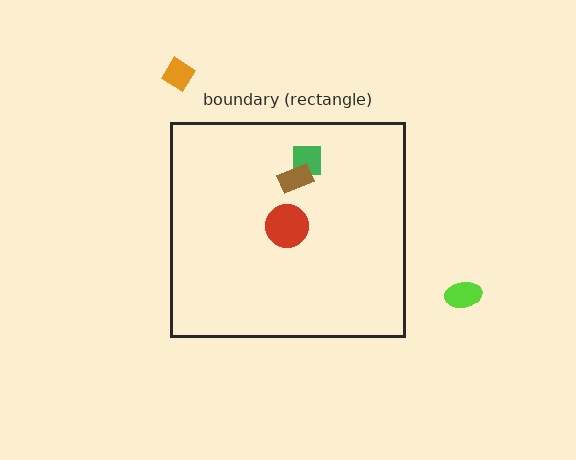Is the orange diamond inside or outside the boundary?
Outside.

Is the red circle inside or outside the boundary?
Inside.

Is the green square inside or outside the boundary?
Inside.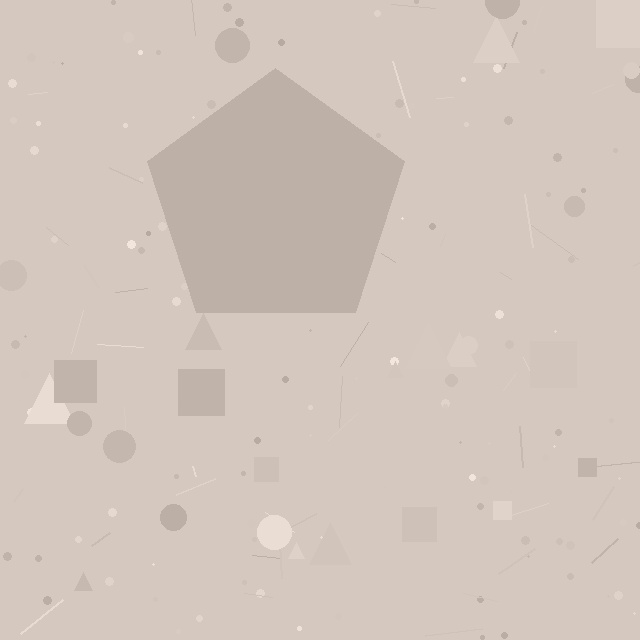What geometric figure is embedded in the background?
A pentagon is embedded in the background.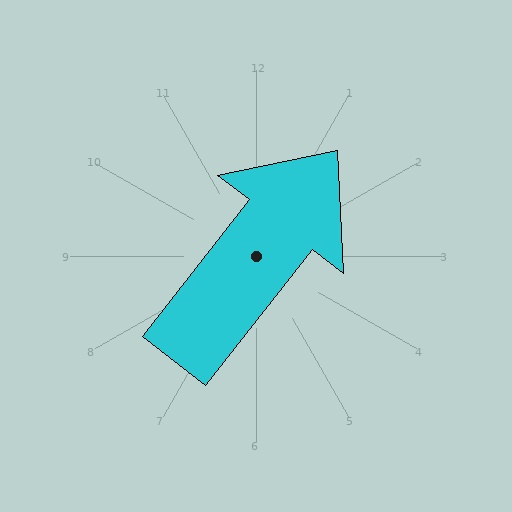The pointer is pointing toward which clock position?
Roughly 1 o'clock.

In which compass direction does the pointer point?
Northeast.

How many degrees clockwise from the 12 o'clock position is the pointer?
Approximately 38 degrees.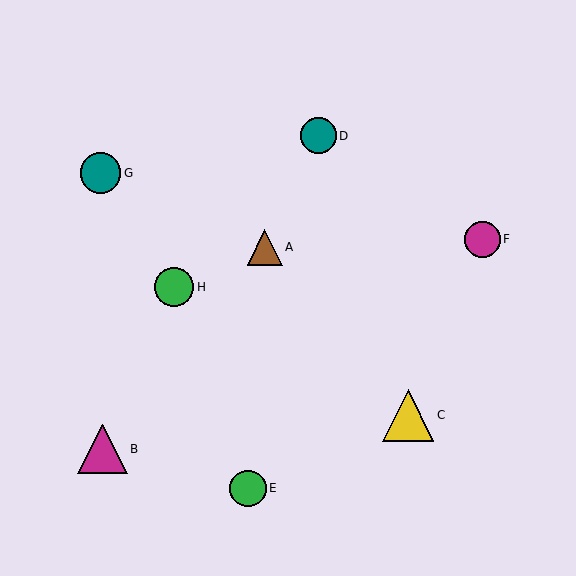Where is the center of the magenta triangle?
The center of the magenta triangle is at (103, 449).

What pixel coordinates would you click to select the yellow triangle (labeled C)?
Click at (408, 415) to select the yellow triangle C.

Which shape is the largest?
The yellow triangle (labeled C) is the largest.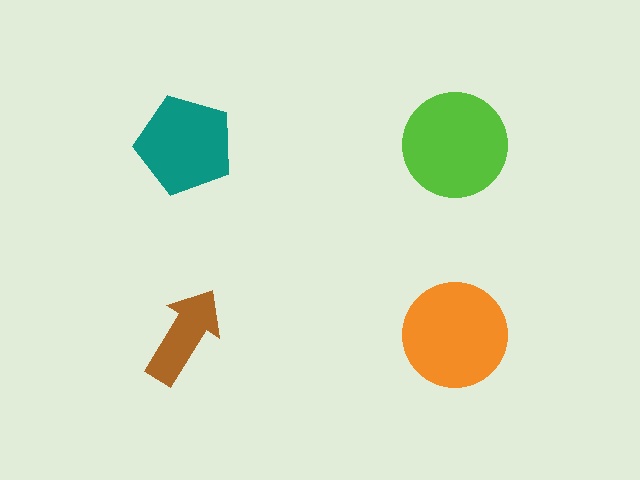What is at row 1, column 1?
A teal pentagon.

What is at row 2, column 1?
A brown arrow.